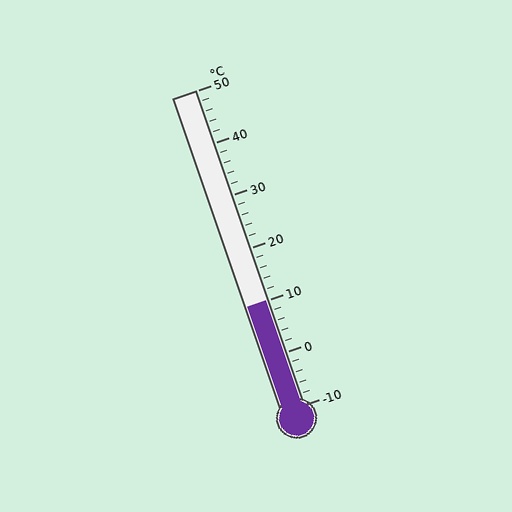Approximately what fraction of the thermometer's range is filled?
The thermometer is filled to approximately 35% of its range.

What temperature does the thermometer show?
The thermometer shows approximately 10°C.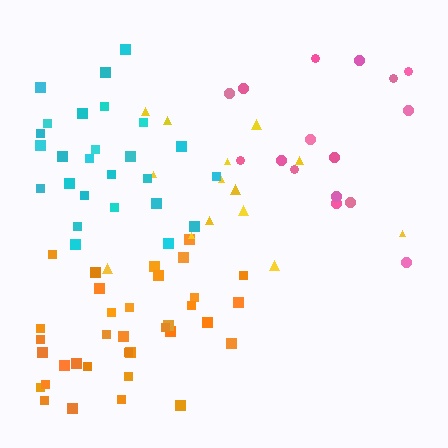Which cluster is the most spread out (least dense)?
Pink.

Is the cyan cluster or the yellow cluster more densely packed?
Cyan.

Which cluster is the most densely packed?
Orange.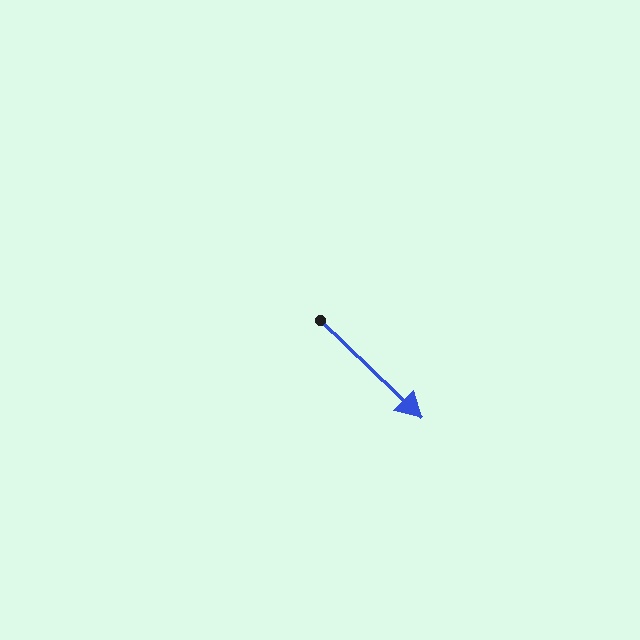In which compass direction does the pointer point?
Southeast.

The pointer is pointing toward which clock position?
Roughly 4 o'clock.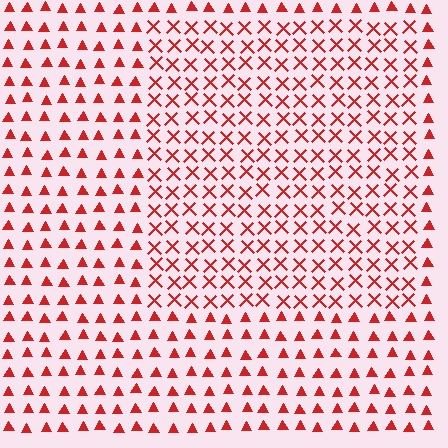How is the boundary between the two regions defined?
The boundary is defined by a change in element shape: X marks inside vs. triangles outside. All elements share the same color and spacing.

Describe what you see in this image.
The image is filled with small red elements arranged in a uniform grid. A rectangle-shaped region contains X marks, while the surrounding area contains triangles. The boundary is defined purely by the change in element shape.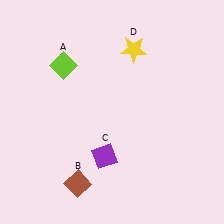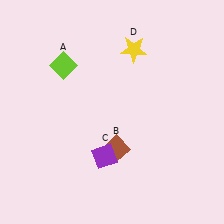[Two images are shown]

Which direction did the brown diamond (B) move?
The brown diamond (B) moved right.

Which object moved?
The brown diamond (B) moved right.